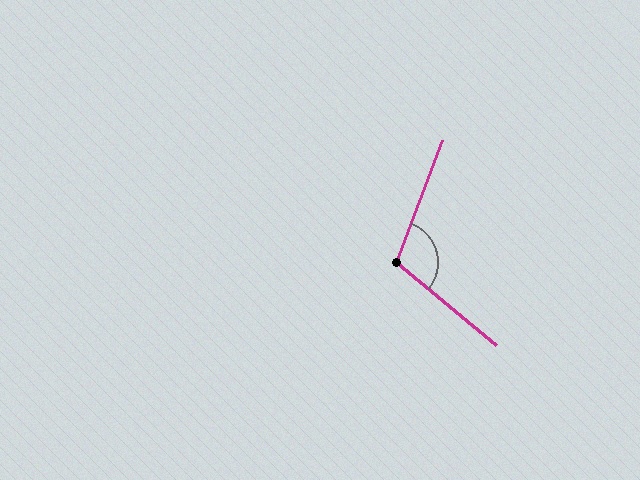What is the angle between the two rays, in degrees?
Approximately 109 degrees.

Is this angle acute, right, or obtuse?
It is obtuse.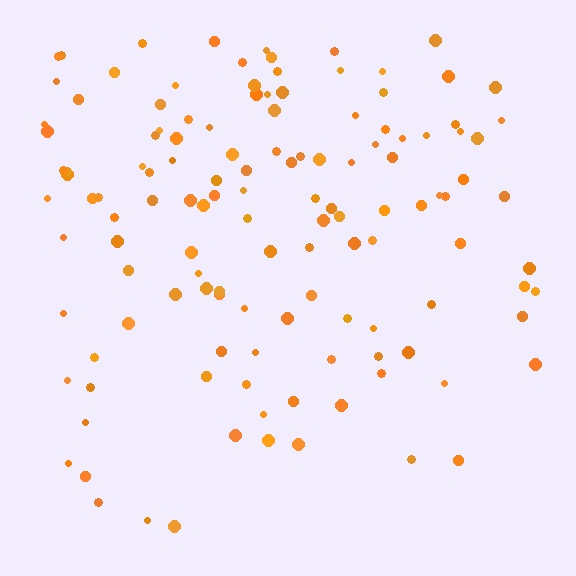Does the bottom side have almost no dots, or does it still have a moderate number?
Still a moderate number, just noticeably fewer than the top.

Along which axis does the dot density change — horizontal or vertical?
Vertical.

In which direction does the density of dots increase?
From bottom to top, with the top side densest.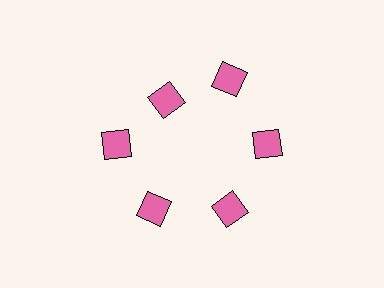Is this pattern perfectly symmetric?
No. The 6 pink diamonds are arranged in a ring, but one element near the 11 o'clock position is pulled inward toward the center, breaking the 6-fold rotational symmetry.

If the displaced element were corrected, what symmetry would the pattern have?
It would have 6-fold rotational symmetry — the pattern would map onto itself every 60 degrees.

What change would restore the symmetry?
The symmetry would be restored by moving it outward, back onto the ring so that all 6 diamonds sit at equal angles and equal distance from the center.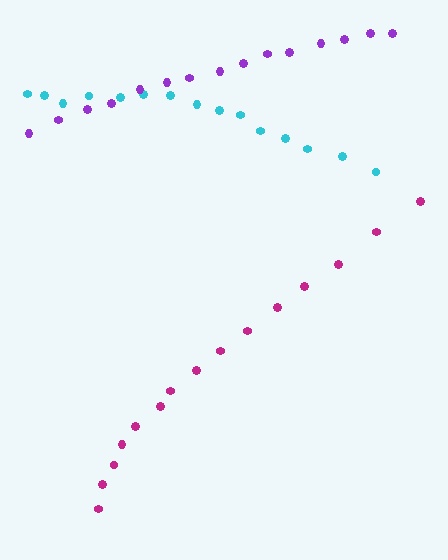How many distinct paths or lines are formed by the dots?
There are 3 distinct paths.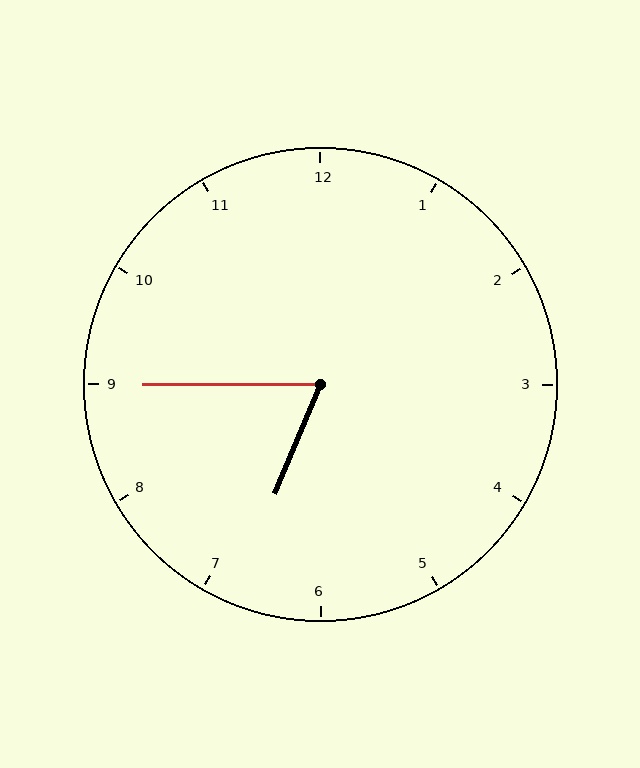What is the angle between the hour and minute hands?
Approximately 68 degrees.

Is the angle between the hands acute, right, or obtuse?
It is acute.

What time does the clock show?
6:45.